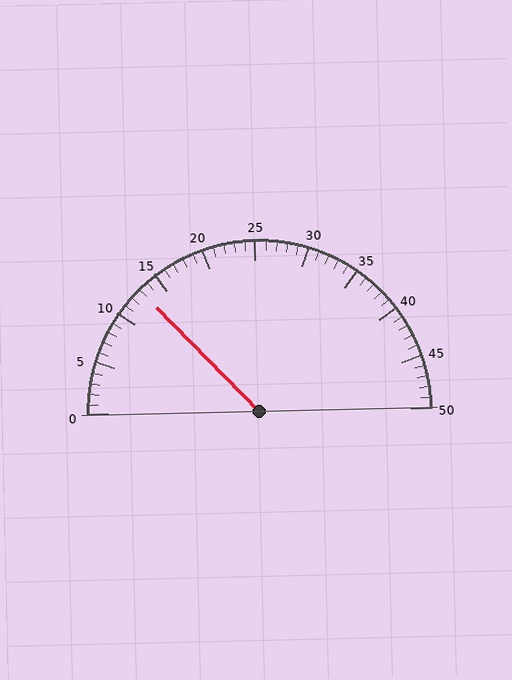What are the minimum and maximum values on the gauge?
The gauge ranges from 0 to 50.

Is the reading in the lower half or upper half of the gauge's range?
The reading is in the lower half of the range (0 to 50).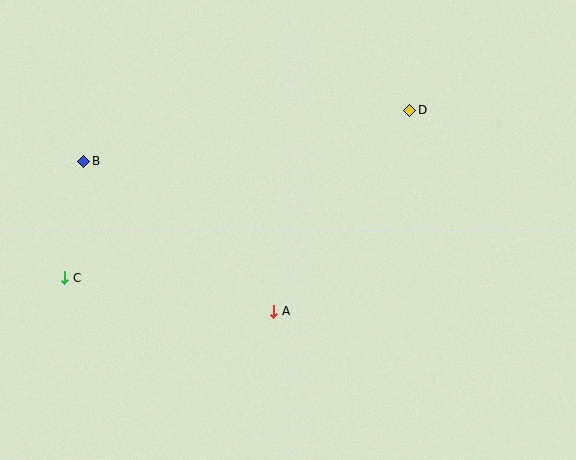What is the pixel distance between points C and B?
The distance between C and B is 118 pixels.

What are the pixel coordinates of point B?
Point B is at (84, 161).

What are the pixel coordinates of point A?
Point A is at (274, 311).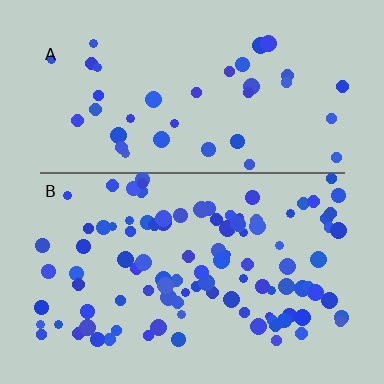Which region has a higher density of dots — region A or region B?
B (the bottom).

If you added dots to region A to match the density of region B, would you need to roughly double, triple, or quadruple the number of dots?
Approximately triple.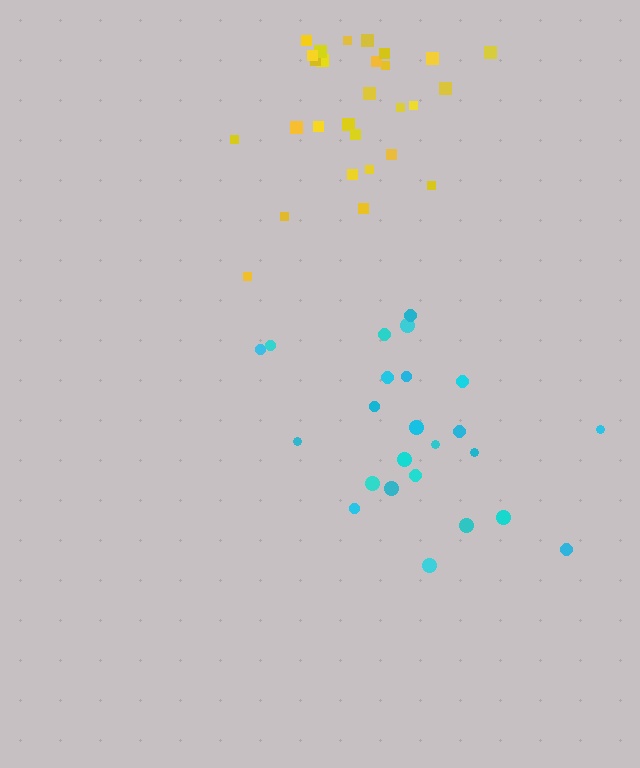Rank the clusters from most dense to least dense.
yellow, cyan.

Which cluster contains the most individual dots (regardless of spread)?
Yellow (28).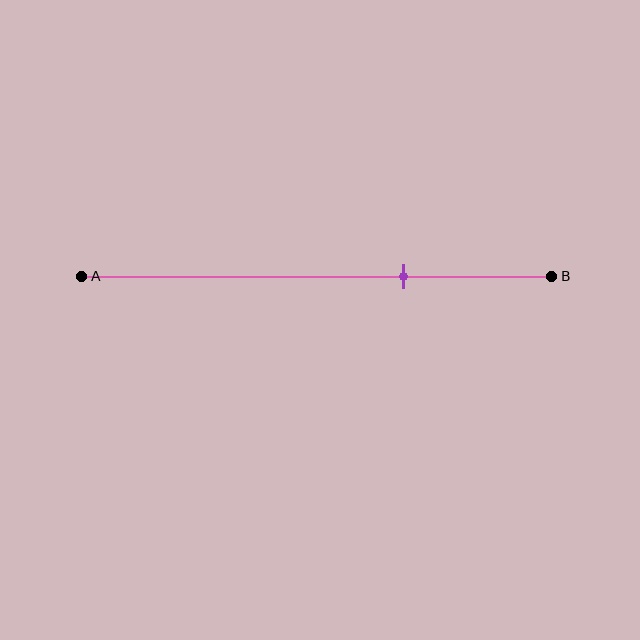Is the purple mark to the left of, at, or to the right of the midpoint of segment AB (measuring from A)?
The purple mark is to the right of the midpoint of segment AB.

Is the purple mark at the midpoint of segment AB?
No, the mark is at about 70% from A, not at the 50% midpoint.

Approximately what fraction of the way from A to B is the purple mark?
The purple mark is approximately 70% of the way from A to B.